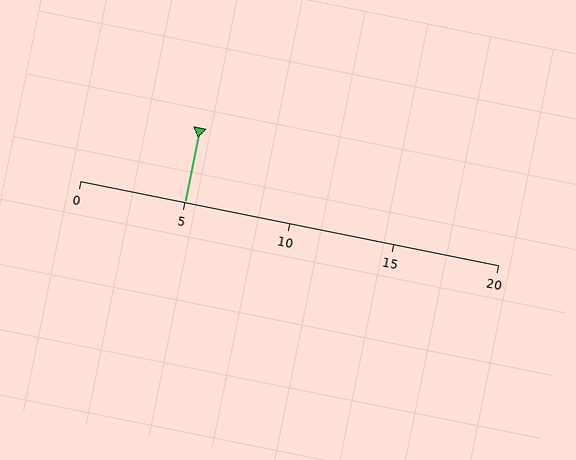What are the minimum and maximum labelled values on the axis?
The axis runs from 0 to 20.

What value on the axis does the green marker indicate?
The marker indicates approximately 5.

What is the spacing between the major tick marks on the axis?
The major ticks are spaced 5 apart.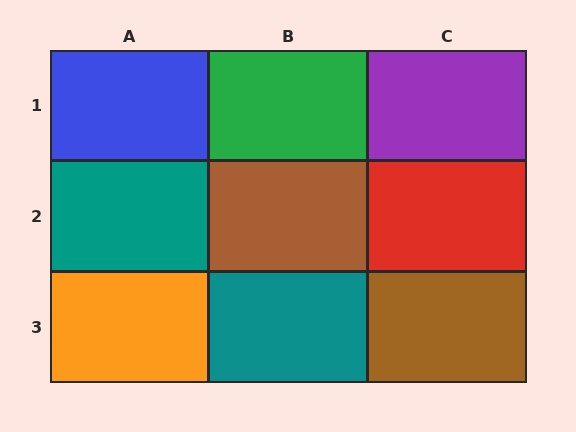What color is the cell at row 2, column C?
Red.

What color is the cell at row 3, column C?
Brown.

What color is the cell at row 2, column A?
Teal.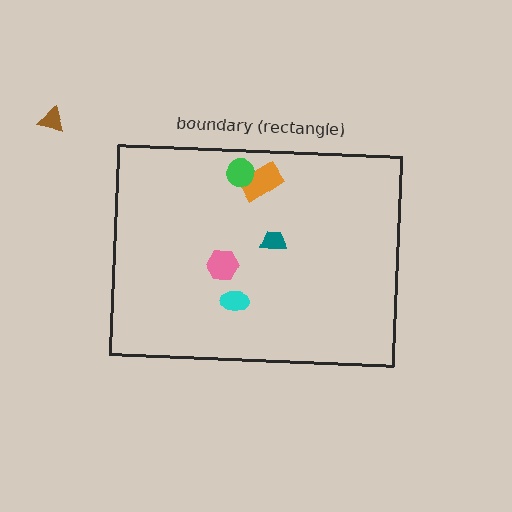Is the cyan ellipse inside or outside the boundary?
Inside.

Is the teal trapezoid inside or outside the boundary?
Inside.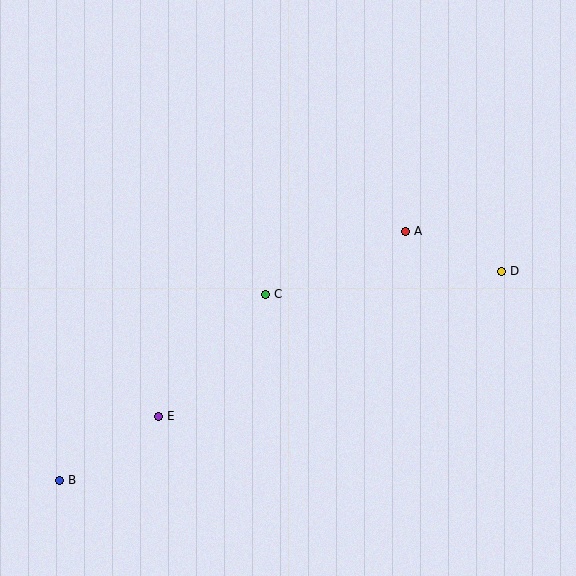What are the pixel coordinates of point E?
Point E is at (158, 416).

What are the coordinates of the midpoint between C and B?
The midpoint between C and B is at (162, 387).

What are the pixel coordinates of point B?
Point B is at (59, 480).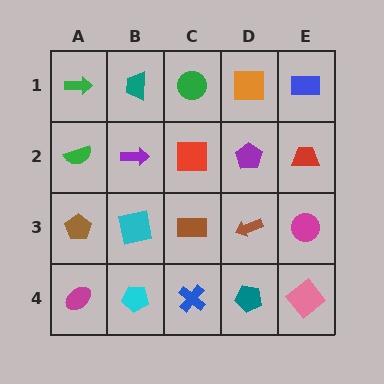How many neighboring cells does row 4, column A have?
2.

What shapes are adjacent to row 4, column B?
A cyan square (row 3, column B), a magenta ellipse (row 4, column A), a blue cross (row 4, column C).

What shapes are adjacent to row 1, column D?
A purple pentagon (row 2, column D), a green circle (row 1, column C), a blue rectangle (row 1, column E).